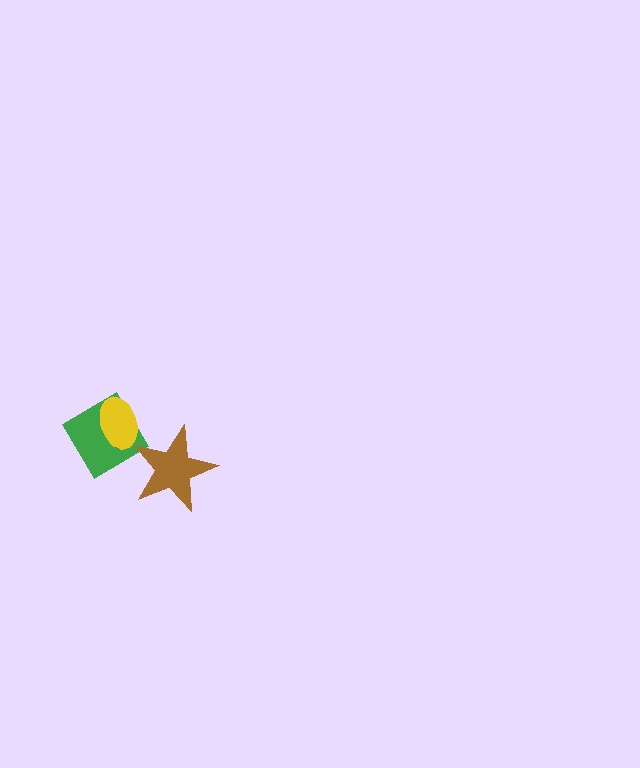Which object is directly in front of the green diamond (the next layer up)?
The brown star is directly in front of the green diamond.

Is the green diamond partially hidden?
Yes, it is partially covered by another shape.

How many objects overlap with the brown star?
1 object overlaps with the brown star.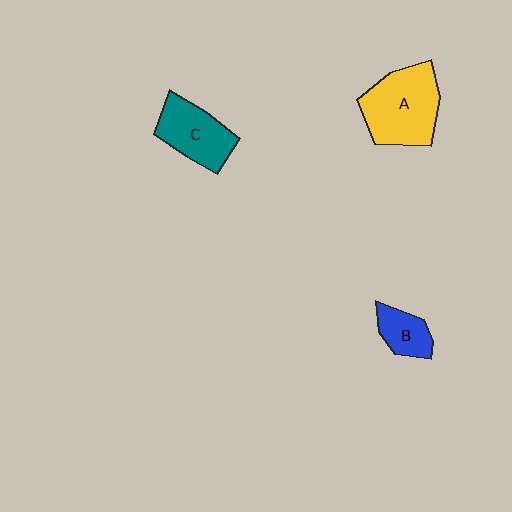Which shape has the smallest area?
Shape B (blue).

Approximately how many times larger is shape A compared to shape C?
Approximately 1.4 times.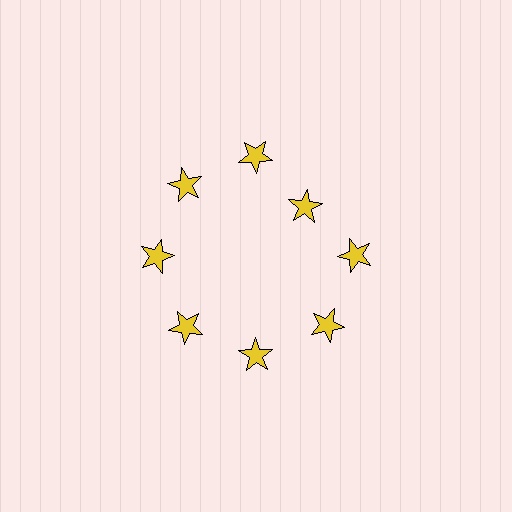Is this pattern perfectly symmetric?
No. The 8 yellow stars are arranged in a ring, but one element near the 2 o'clock position is pulled inward toward the center, breaking the 8-fold rotational symmetry.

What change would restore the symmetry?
The symmetry would be restored by moving it outward, back onto the ring so that all 8 stars sit at equal angles and equal distance from the center.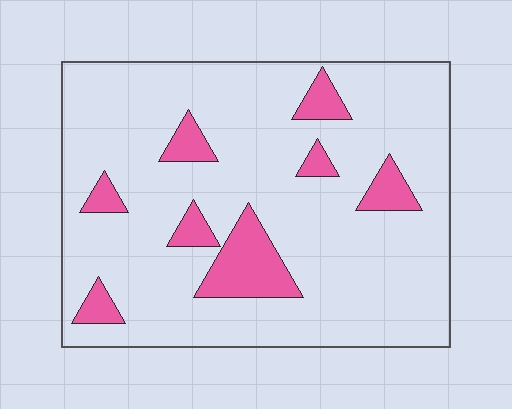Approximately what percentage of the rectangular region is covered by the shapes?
Approximately 15%.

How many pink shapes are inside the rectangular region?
8.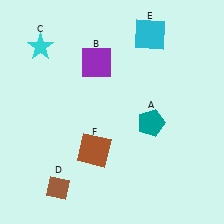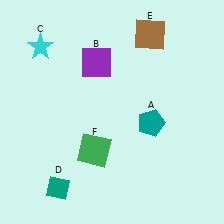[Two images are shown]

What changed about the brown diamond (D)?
In Image 1, D is brown. In Image 2, it changed to teal.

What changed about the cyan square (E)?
In Image 1, E is cyan. In Image 2, it changed to brown.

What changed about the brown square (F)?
In Image 1, F is brown. In Image 2, it changed to green.